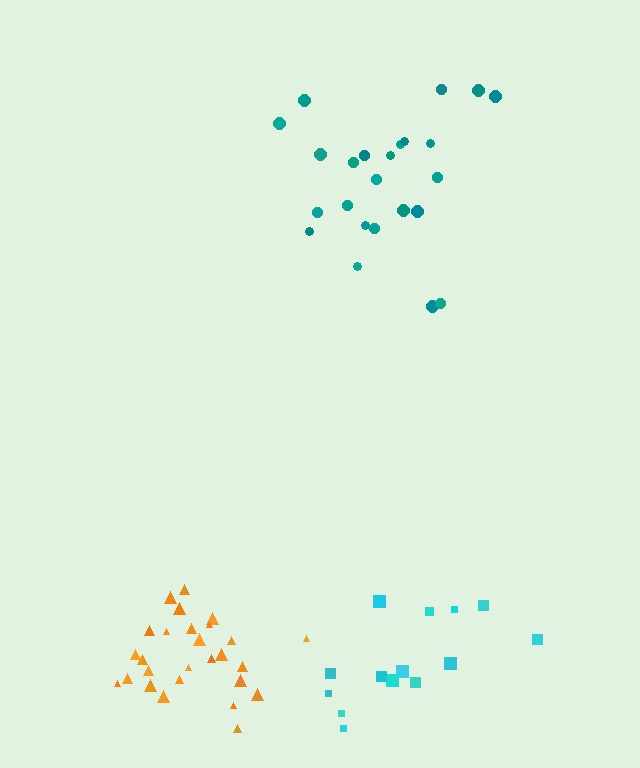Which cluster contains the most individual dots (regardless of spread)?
Orange (27).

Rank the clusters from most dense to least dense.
orange, teal, cyan.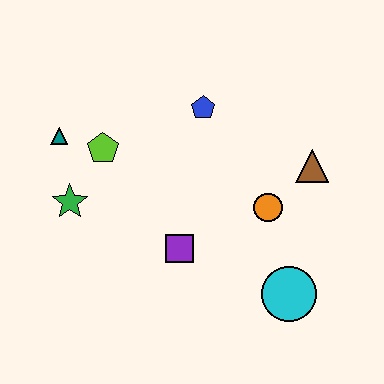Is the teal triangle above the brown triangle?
Yes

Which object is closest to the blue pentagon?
The lime pentagon is closest to the blue pentagon.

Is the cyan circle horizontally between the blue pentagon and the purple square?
No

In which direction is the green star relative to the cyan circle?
The green star is to the left of the cyan circle.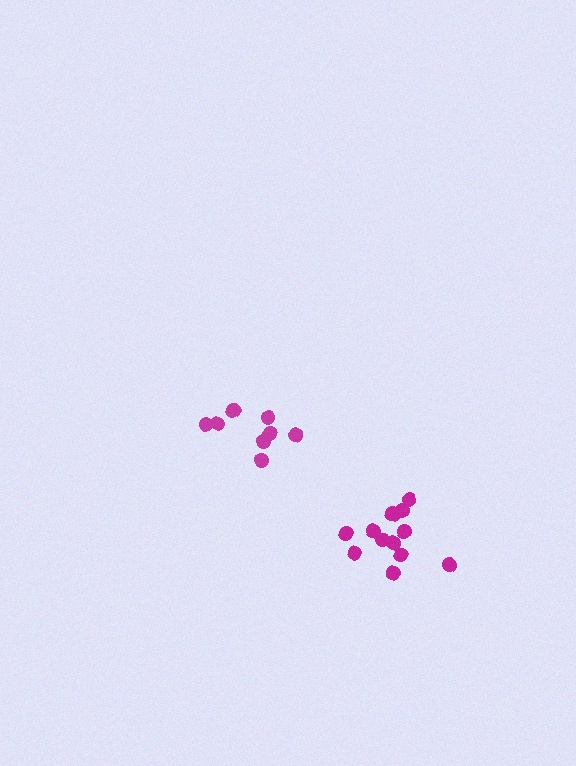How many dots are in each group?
Group 1: 13 dots, Group 2: 9 dots (22 total).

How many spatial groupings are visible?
There are 2 spatial groupings.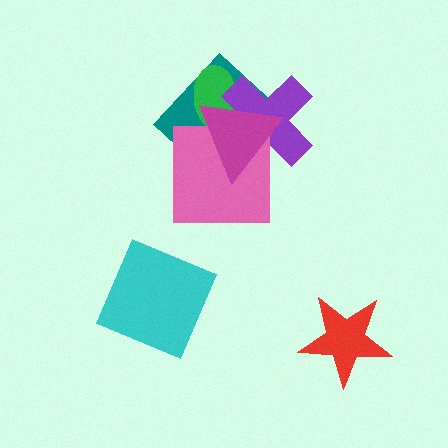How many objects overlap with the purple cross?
4 objects overlap with the purple cross.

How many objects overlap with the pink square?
3 objects overlap with the pink square.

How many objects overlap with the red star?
0 objects overlap with the red star.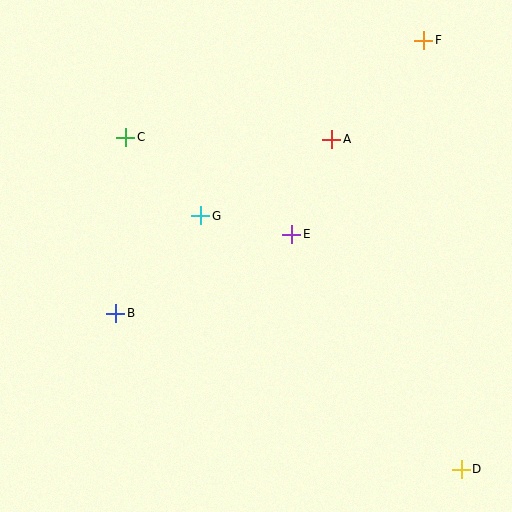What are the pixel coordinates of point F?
Point F is at (424, 40).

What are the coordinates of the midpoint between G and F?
The midpoint between G and F is at (312, 128).